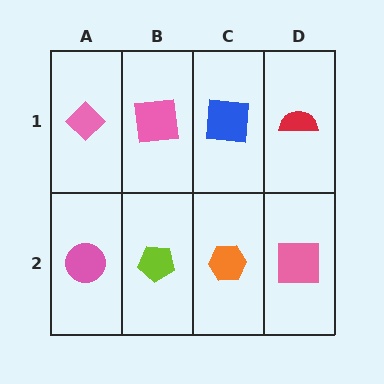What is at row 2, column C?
An orange hexagon.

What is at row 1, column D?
A red semicircle.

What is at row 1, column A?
A pink diamond.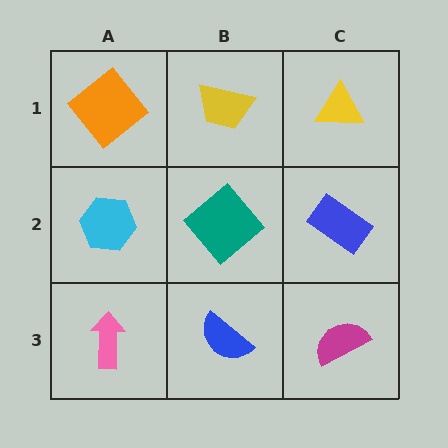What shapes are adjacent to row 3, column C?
A blue rectangle (row 2, column C), a blue semicircle (row 3, column B).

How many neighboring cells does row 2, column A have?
3.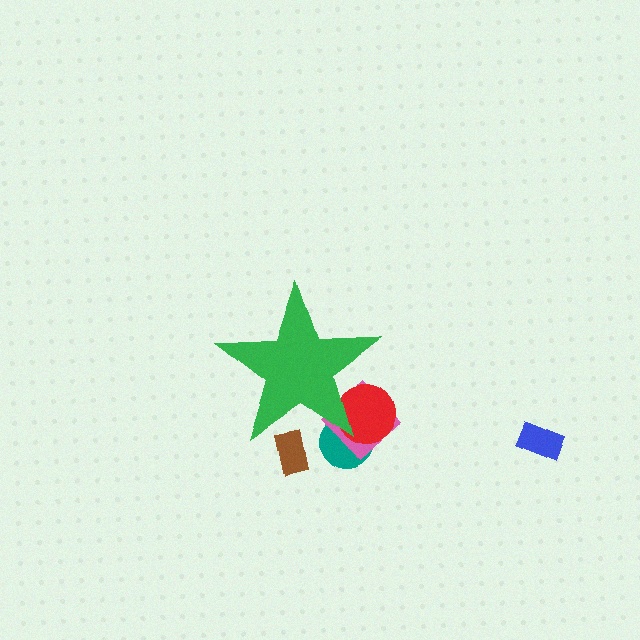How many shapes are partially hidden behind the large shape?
4 shapes are partially hidden.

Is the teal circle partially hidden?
Yes, the teal circle is partially hidden behind the green star.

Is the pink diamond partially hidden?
Yes, the pink diamond is partially hidden behind the green star.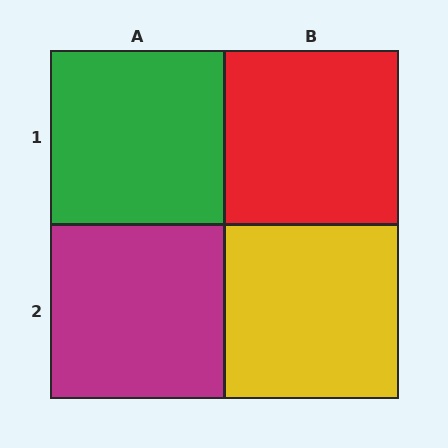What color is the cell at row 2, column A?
Magenta.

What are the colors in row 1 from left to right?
Green, red.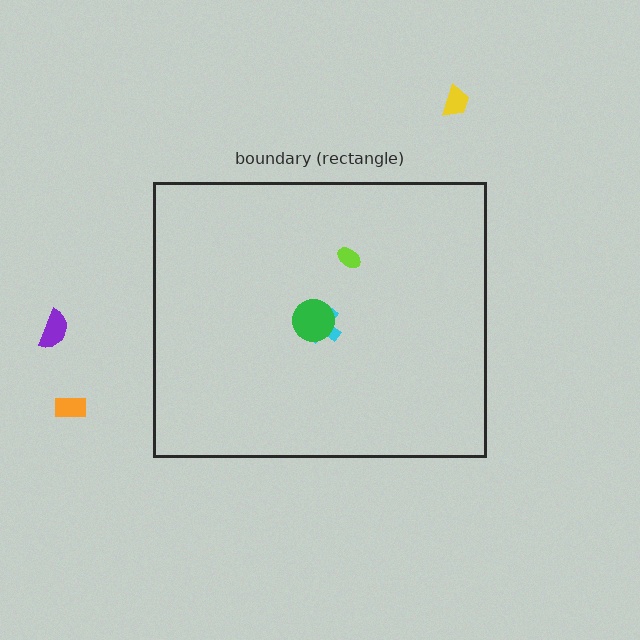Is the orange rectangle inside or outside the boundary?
Outside.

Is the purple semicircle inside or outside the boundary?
Outside.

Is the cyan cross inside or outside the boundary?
Inside.